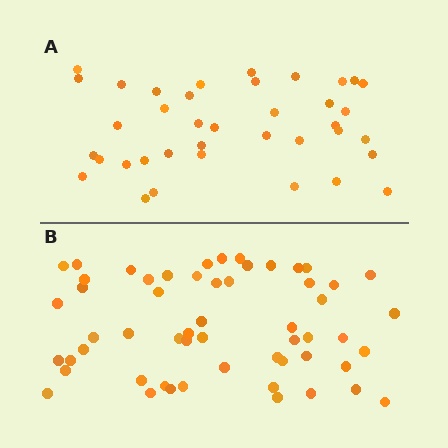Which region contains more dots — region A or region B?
Region B (the bottom region) has more dots.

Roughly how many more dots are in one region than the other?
Region B has approximately 20 more dots than region A.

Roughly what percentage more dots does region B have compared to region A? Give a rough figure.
About 45% more.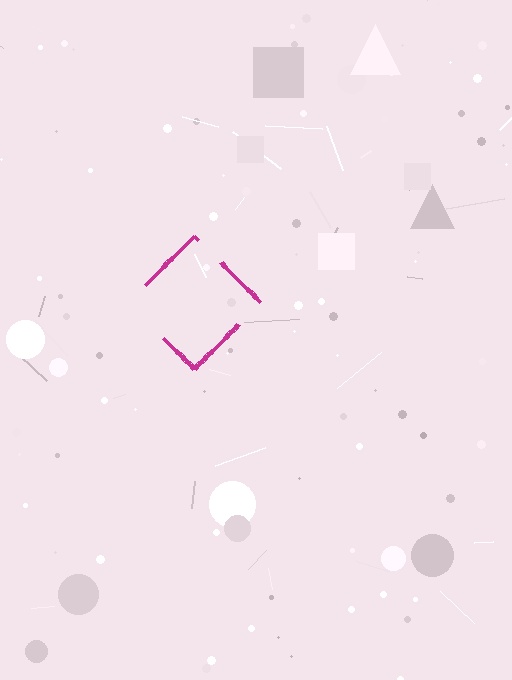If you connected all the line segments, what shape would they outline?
They would outline a diamond.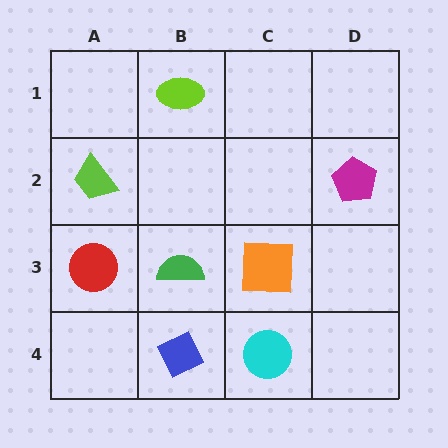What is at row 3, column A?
A red circle.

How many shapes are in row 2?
2 shapes.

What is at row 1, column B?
A lime ellipse.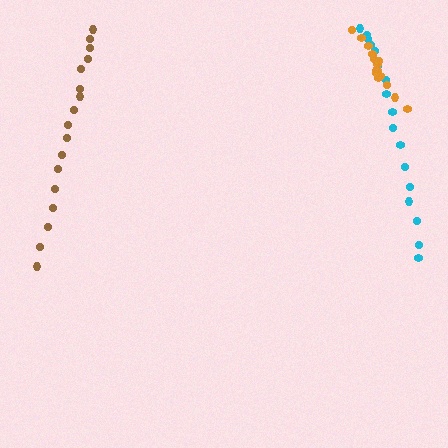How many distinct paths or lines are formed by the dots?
There are 3 distinct paths.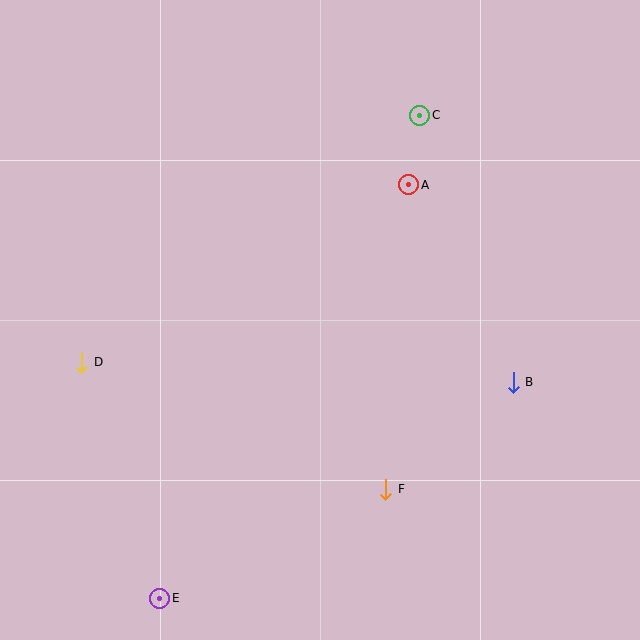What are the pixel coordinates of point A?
Point A is at (409, 185).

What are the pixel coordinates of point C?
Point C is at (420, 115).